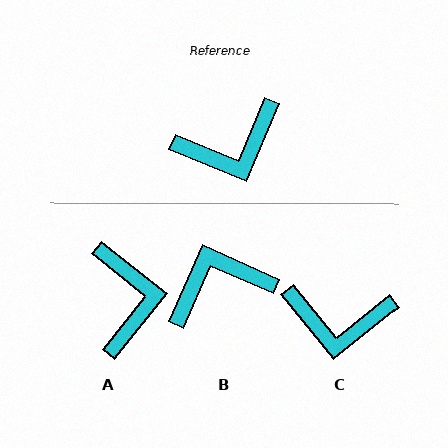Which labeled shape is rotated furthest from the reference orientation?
B, about 179 degrees away.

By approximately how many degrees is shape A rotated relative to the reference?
Approximately 74 degrees counter-clockwise.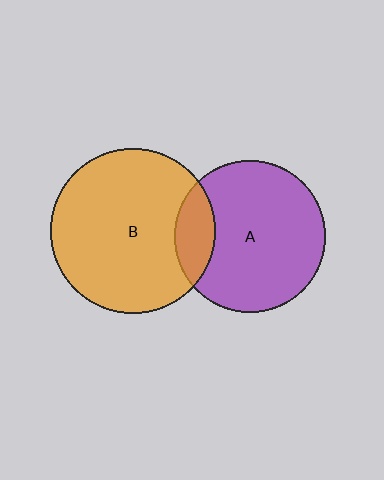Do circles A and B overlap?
Yes.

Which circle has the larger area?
Circle B (orange).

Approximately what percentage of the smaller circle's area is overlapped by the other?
Approximately 15%.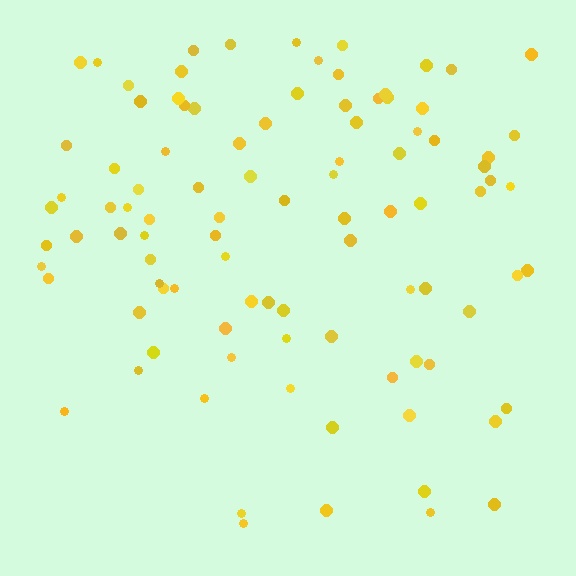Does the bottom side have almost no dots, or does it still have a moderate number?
Still a moderate number, just noticeably fewer than the top.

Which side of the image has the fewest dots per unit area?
The bottom.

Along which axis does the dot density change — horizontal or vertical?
Vertical.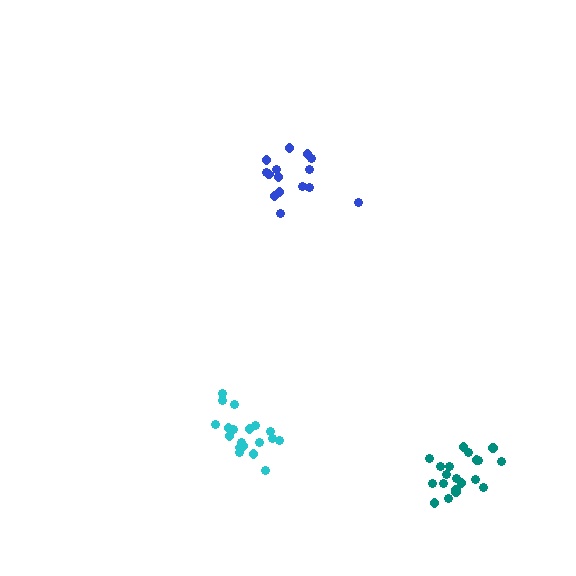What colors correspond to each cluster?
The clusters are colored: blue, teal, cyan.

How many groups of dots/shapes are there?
There are 3 groups.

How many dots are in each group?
Group 1: 15 dots, Group 2: 20 dots, Group 3: 19 dots (54 total).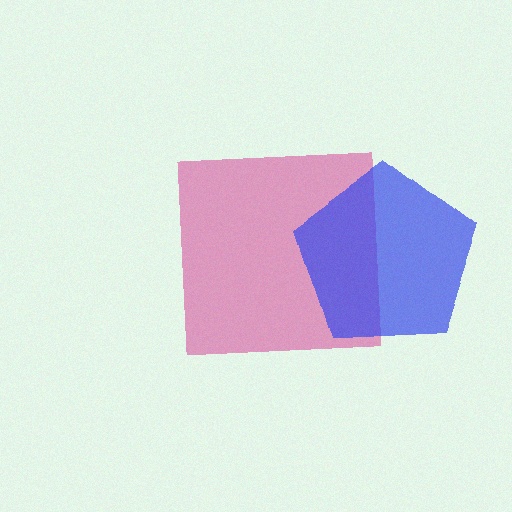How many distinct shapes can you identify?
There are 2 distinct shapes: a pink square, a blue pentagon.